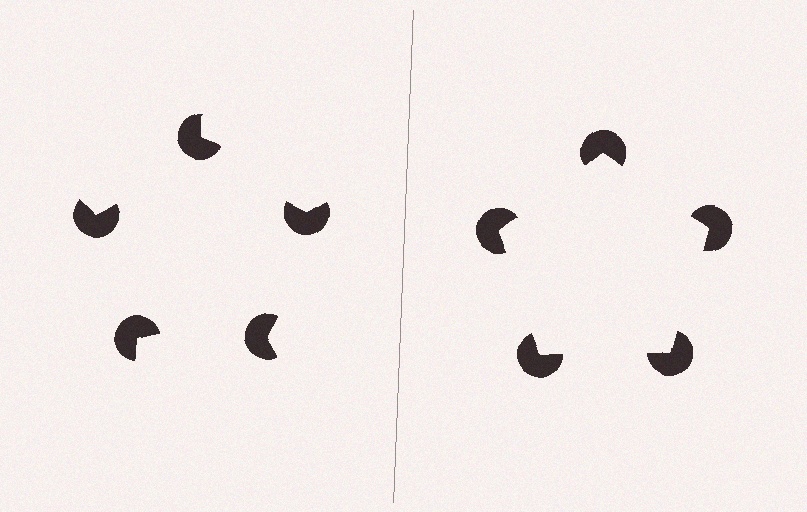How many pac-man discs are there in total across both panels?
10 — 5 on each side.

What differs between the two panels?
The pac-man discs are positioned identically on both sides; only the wedge orientations differ. On the right they align to a pentagon; on the left they are misaligned.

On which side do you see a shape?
An illusory pentagon appears on the right side. On the left side the wedge cuts are rotated, so no coherent shape forms.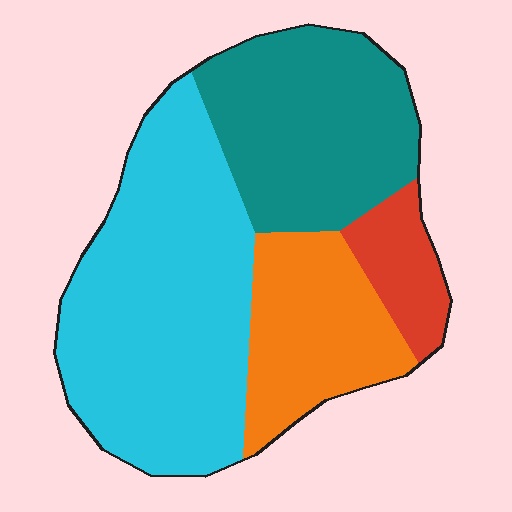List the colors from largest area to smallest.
From largest to smallest: cyan, teal, orange, red.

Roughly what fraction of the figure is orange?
Orange takes up about one fifth (1/5) of the figure.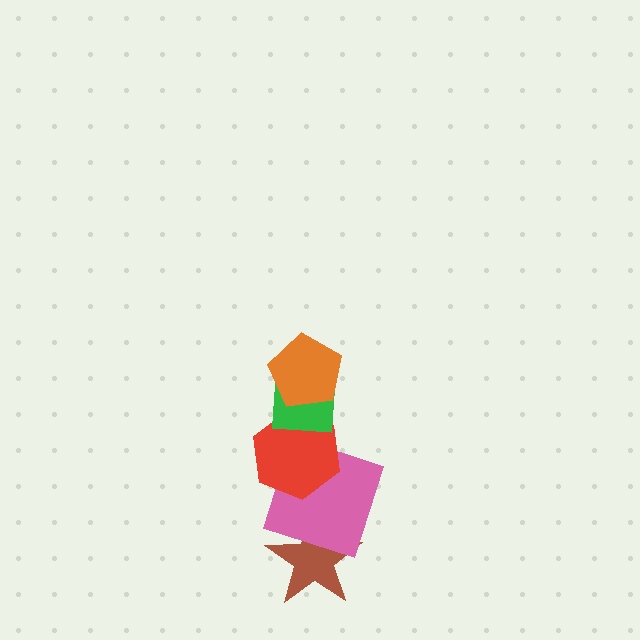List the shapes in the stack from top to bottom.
From top to bottom: the orange pentagon, the green square, the red hexagon, the pink square, the brown star.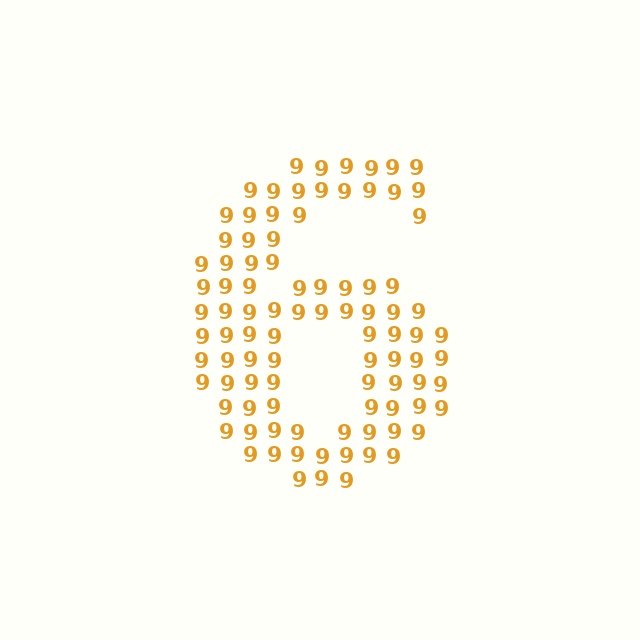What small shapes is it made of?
It is made of small digit 9's.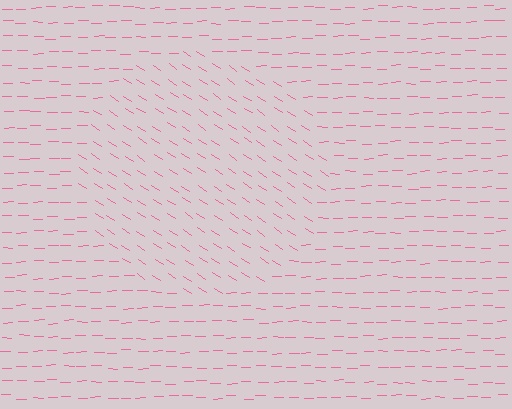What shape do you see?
I see a circle.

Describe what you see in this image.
The image is filled with small pink line segments. A circle region in the image has lines oriented differently from the surrounding lines, creating a visible texture boundary.